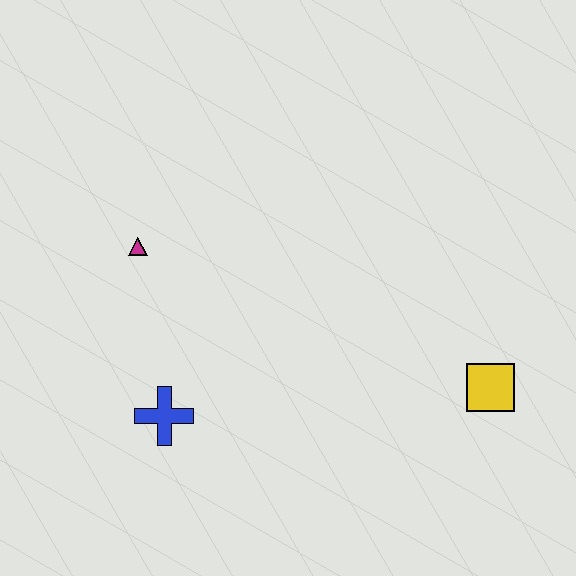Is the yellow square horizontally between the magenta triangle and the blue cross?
No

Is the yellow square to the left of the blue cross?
No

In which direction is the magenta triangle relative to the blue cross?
The magenta triangle is above the blue cross.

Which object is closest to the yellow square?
The blue cross is closest to the yellow square.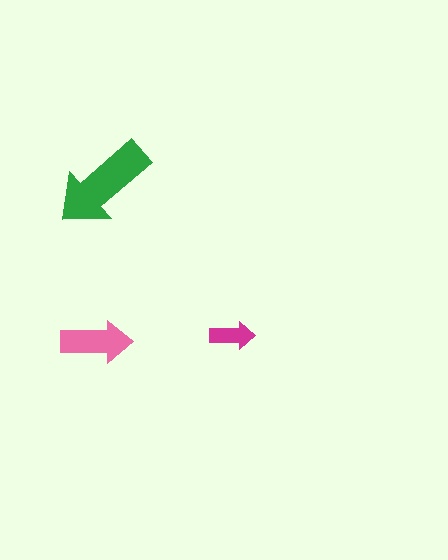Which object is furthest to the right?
The magenta arrow is rightmost.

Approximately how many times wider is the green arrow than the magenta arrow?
About 2.5 times wider.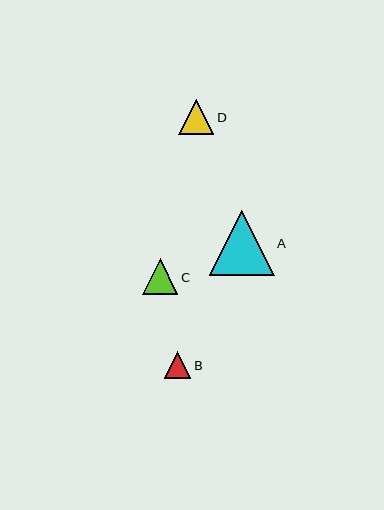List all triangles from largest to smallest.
From largest to smallest: A, D, C, B.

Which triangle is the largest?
Triangle A is the largest with a size of approximately 64 pixels.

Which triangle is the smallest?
Triangle B is the smallest with a size of approximately 26 pixels.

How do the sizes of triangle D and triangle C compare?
Triangle D and triangle C are approximately the same size.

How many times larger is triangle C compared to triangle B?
Triangle C is approximately 1.4 times the size of triangle B.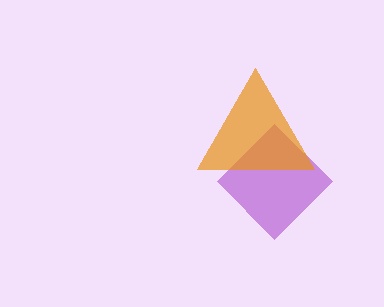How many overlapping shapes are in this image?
There are 2 overlapping shapes in the image.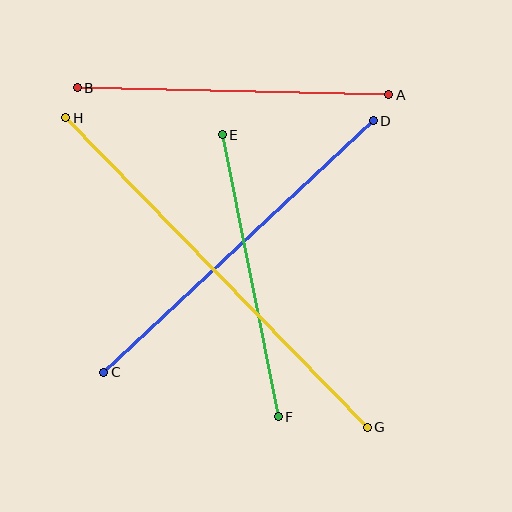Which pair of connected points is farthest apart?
Points G and H are farthest apart.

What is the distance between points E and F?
The distance is approximately 288 pixels.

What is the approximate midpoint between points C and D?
The midpoint is at approximately (238, 246) pixels.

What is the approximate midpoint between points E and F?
The midpoint is at approximately (250, 276) pixels.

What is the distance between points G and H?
The distance is approximately 432 pixels.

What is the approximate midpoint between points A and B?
The midpoint is at approximately (233, 91) pixels.